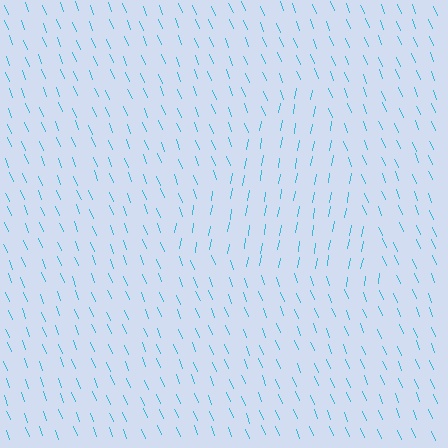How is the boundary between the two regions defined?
The boundary is defined purely by a change in line orientation (approximately 32 degrees difference). All lines are the same color and thickness.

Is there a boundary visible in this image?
Yes, there is a texture boundary formed by a change in line orientation.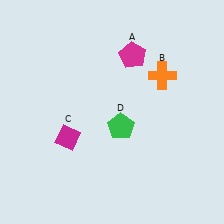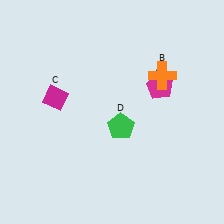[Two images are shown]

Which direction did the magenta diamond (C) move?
The magenta diamond (C) moved up.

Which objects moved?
The objects that moved are: the magenta pentagon (A), the magenta diamond (C).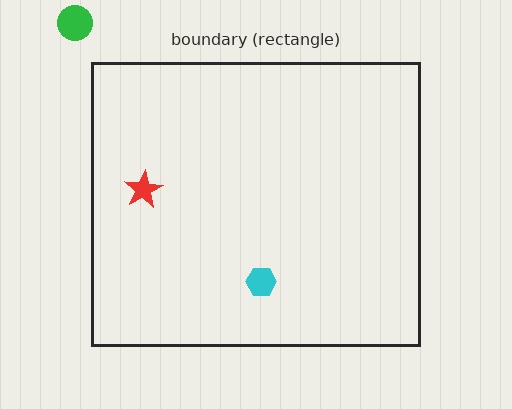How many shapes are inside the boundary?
2 inside, 1 outside.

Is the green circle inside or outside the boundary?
Outside.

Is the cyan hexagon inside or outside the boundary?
Inside.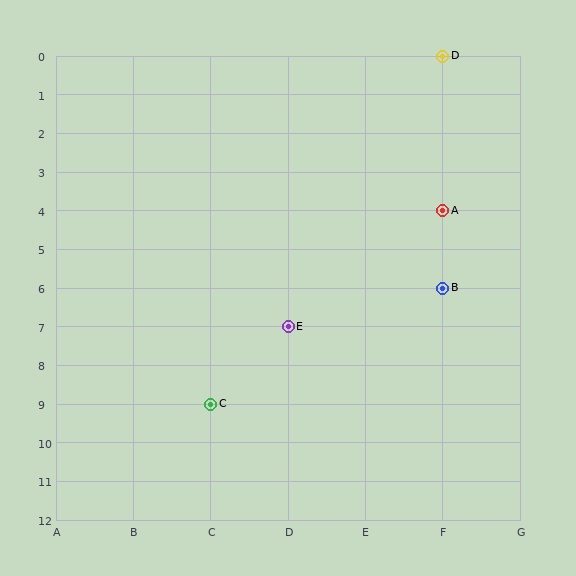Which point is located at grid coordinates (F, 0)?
Point D is at (F, 0).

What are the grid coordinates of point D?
Point D is at grid coordinates (F, 0).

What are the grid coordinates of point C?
Point C is at grid coordinates (C, 9).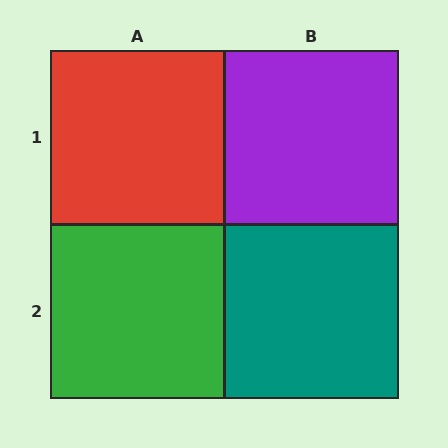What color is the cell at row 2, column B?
Teal.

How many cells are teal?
1 cell is teal.